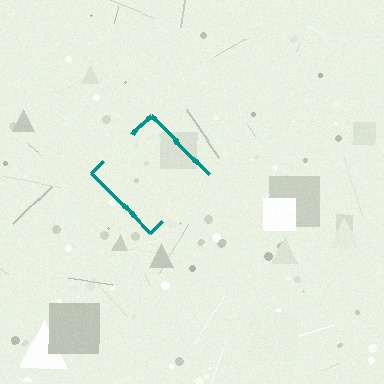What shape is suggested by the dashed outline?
The dashed outline suggests a diamond.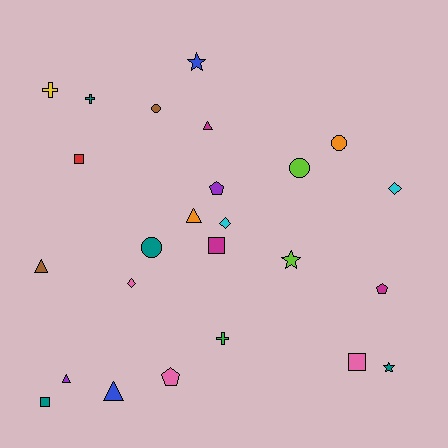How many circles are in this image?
There are 4 circles.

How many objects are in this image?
There are 25 objects.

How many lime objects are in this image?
There are 2 lime objects.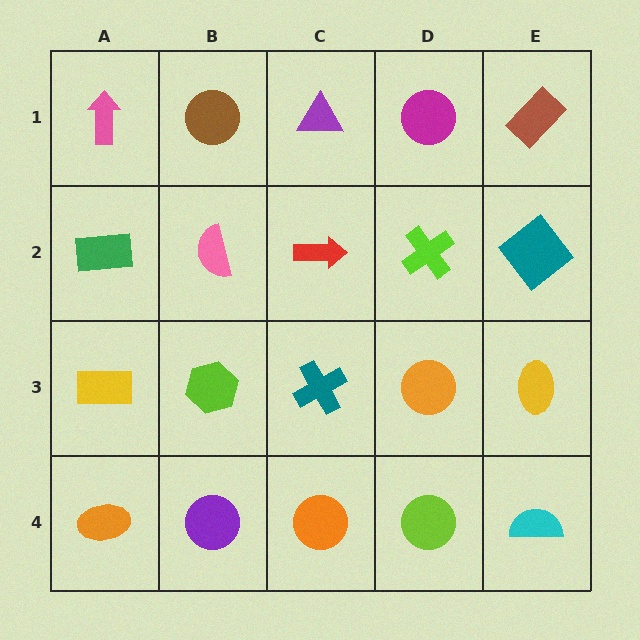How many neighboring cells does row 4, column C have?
3.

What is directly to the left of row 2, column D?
A red arrow.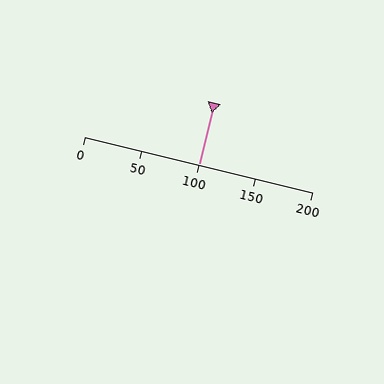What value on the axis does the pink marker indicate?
The marker indicates approximately 100.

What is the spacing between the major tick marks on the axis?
The major ticks are spaced 50 apart.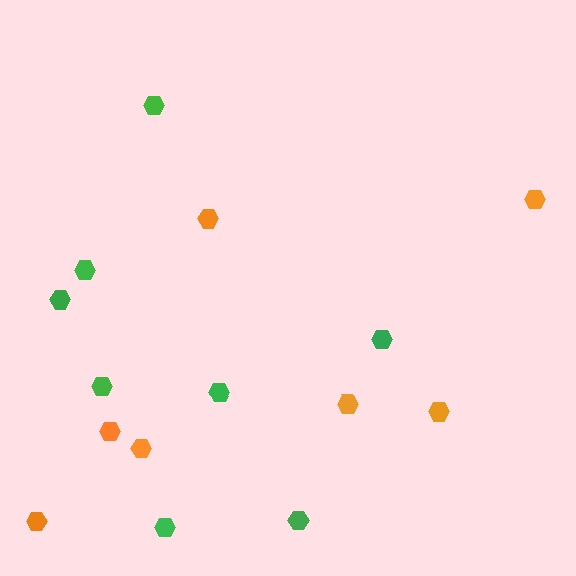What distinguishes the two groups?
There are 2 groups: one group of orange hexagons (7) and one group of green hexagons (8).